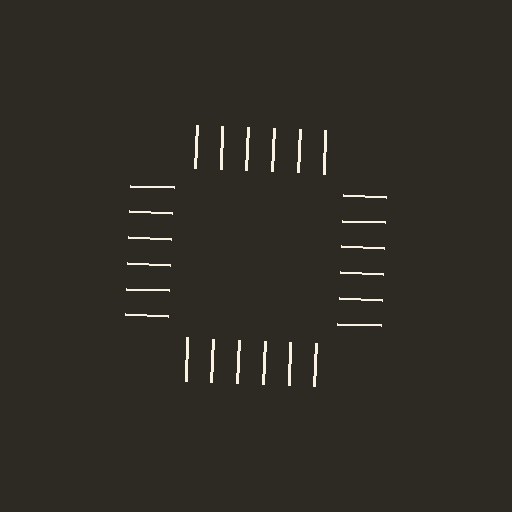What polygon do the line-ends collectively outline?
An illusory square — the line segments terminate on its edges but no continuous stroke is drawn.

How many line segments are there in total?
24 — 6 along each of the 4 edges.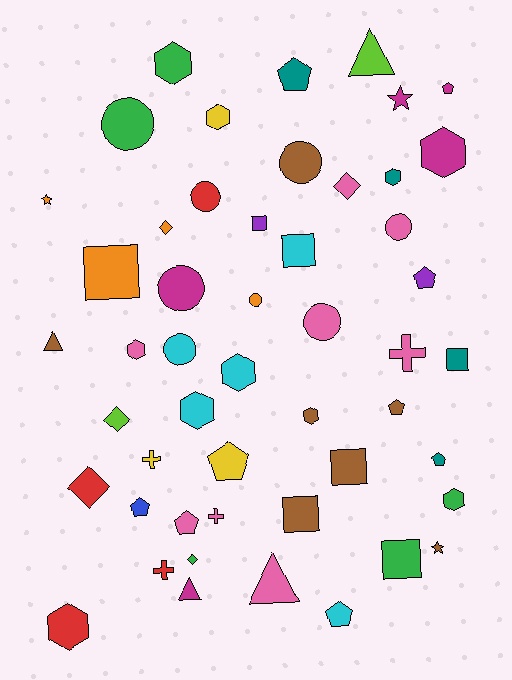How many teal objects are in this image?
There are 4 teal objects.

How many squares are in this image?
There are 7 squares.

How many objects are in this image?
There are 50 objects.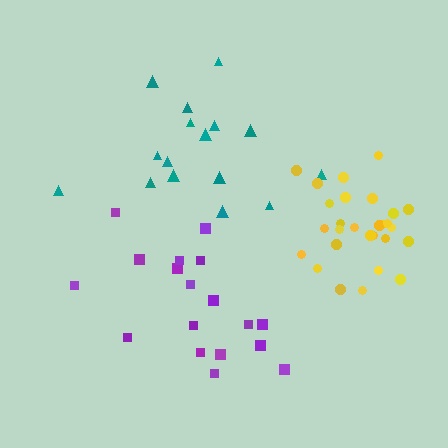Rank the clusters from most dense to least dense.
yellow, purple, teal.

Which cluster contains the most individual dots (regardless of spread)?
Yellow (28).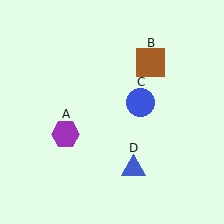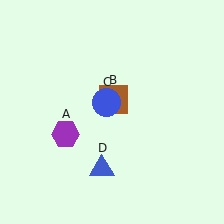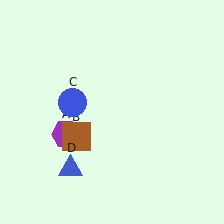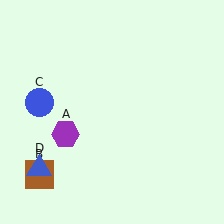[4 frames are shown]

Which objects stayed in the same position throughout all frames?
Purple hexagon (object A) remained stationary.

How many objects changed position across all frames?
3 objects changed position: brown square (object B), blue circle (object C), blue triangle (object D).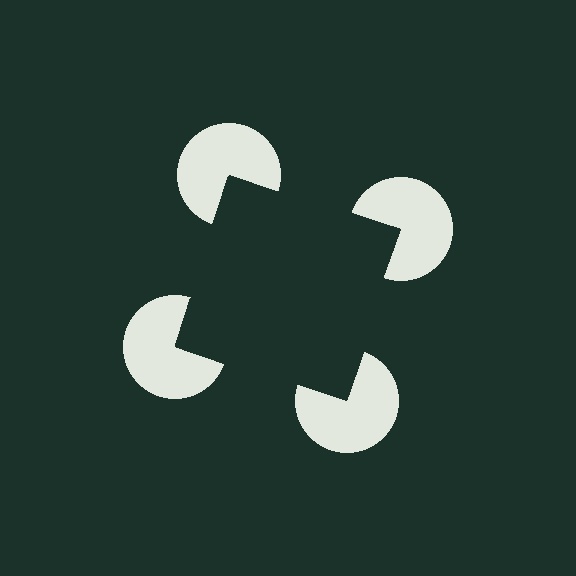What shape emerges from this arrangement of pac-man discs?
An illusory square — its edges are inferred from the aligned wedge cuts in the pac-man discs, not physically drawn.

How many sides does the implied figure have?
4 sides.